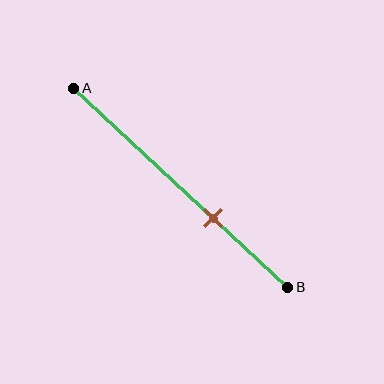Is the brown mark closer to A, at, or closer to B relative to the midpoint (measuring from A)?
The brown mark is closer to point B than the midpoint of segment AB.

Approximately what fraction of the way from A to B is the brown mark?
The brown mark is approximately 65% of the way from A to B.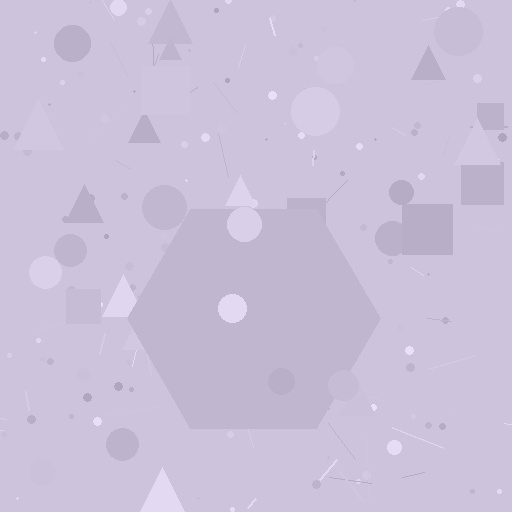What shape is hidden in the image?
A hexagon is hidden in the image.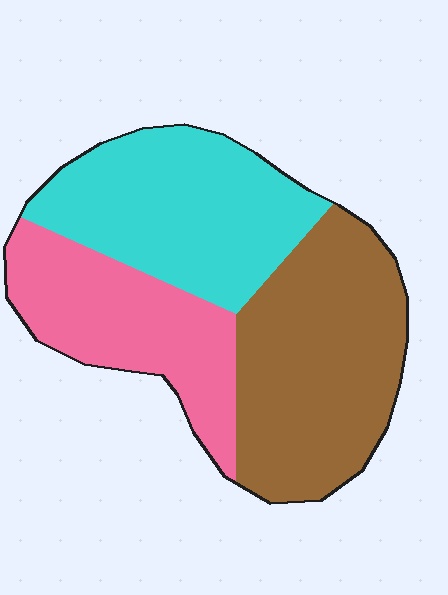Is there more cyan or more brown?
Brown.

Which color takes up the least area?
Pink, at roughly 25%.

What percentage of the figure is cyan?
Cyan takes up between a quarter and a half of the figure.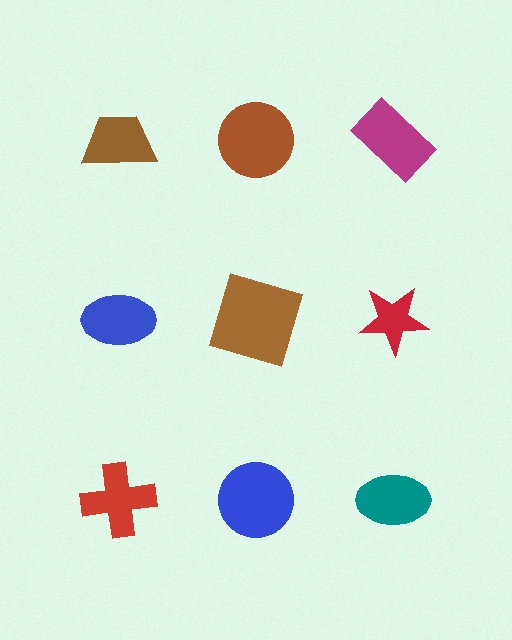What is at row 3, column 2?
A blue circle.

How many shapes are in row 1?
3 shapes.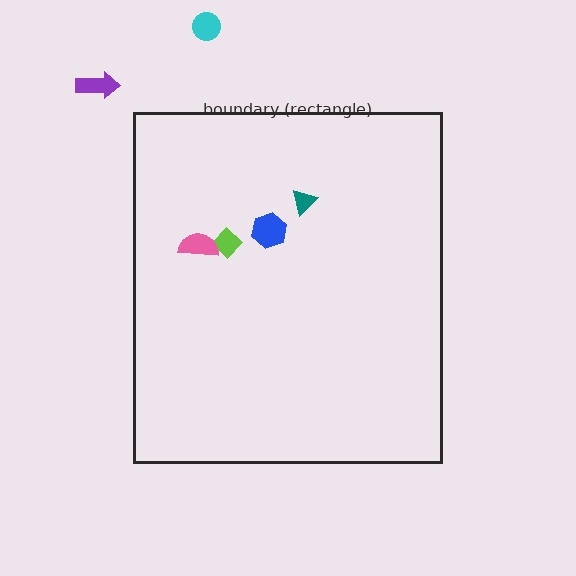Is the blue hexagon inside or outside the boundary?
Inside.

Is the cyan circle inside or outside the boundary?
Outside.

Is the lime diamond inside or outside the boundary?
Inside.